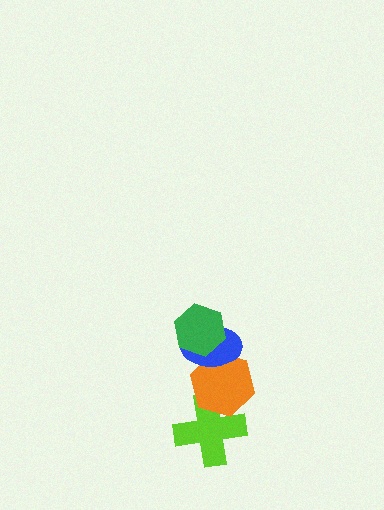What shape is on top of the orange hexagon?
The blue ellipse is on top of the orange hexagon.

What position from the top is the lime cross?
The lime cross is 4th from the top.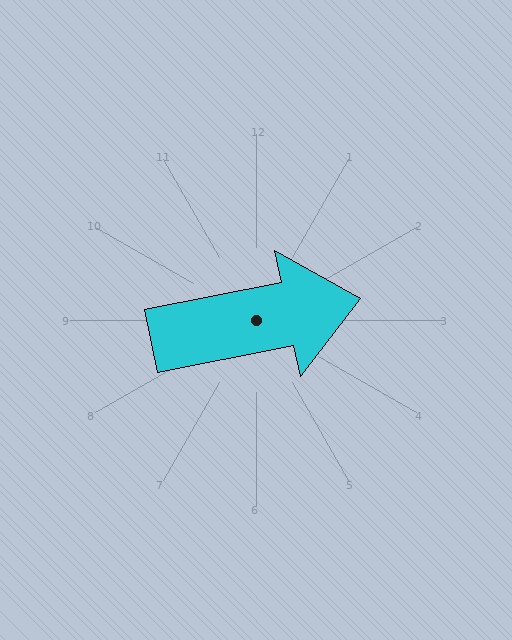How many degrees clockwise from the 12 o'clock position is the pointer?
Approximately 78 degrees.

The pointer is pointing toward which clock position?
Roughly 3 o'clock.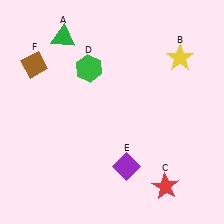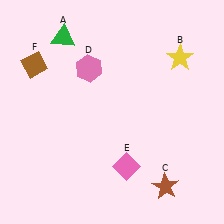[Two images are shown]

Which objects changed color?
C changed from red to brown. D changed from green to pink. E changed from purple to pink.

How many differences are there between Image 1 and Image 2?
There are 3 differences between the two images.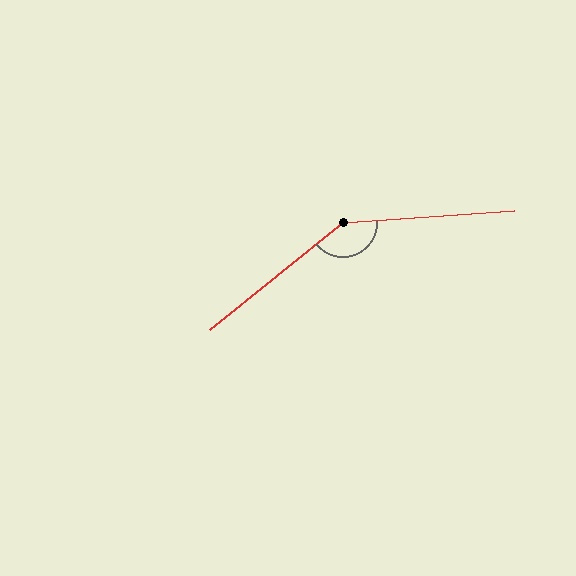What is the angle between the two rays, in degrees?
Approximately 145 degrees.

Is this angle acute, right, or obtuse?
It is obtuse.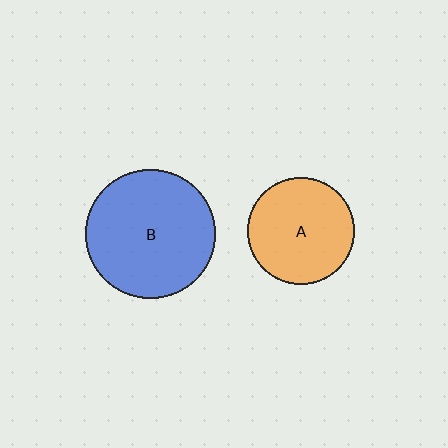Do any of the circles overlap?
No, none of the circles overlap.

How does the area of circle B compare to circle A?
Approximately 1.5 times.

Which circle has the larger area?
Circle B (blue).